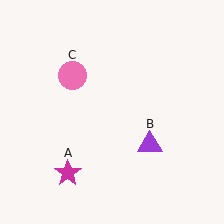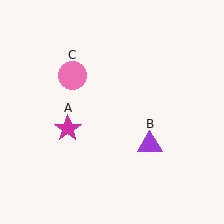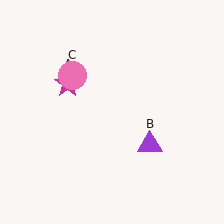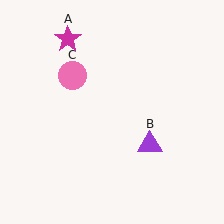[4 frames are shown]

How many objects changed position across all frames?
1 object changed position: magenta star (object A).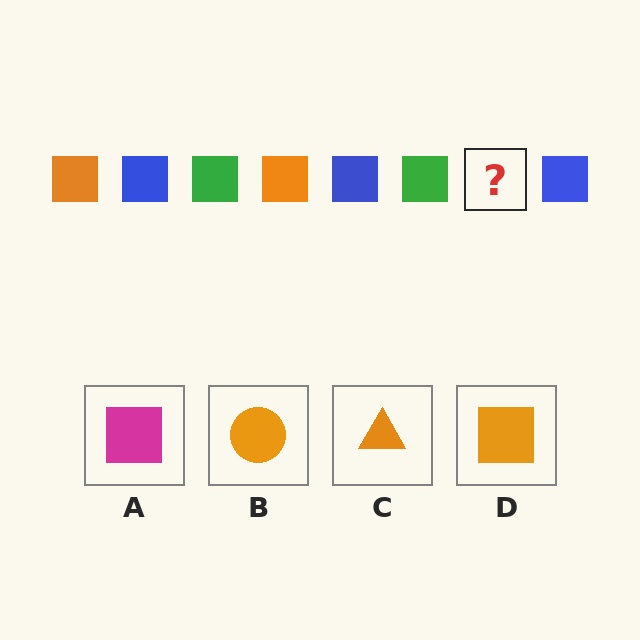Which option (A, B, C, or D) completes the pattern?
D.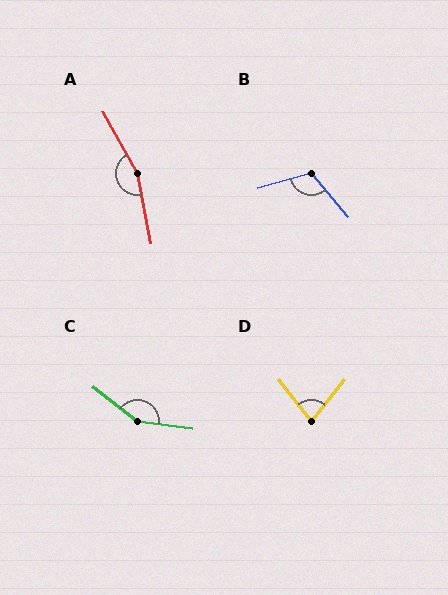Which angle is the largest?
A, at approximately 162 degrees.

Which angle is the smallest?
D, at approximately 76 degrees.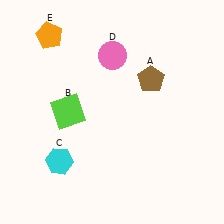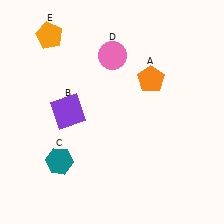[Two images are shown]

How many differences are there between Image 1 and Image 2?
There are 3 differences between the two images.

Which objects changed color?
A changed from brown to orange. B changed from lime to purple. C changed from cyan to teal.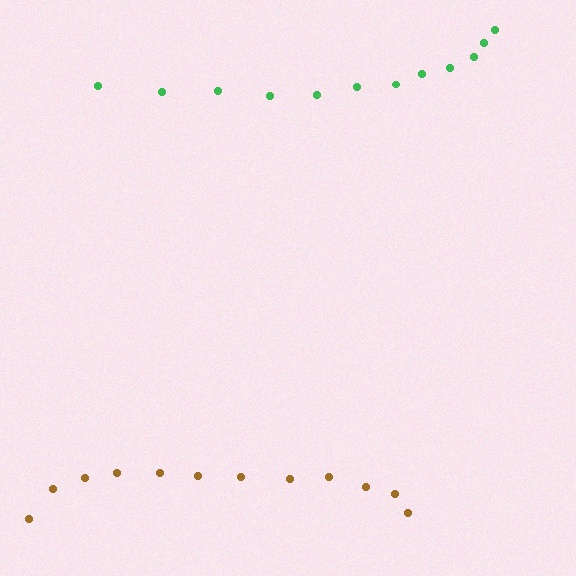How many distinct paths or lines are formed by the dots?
There are 2 distinct paths.